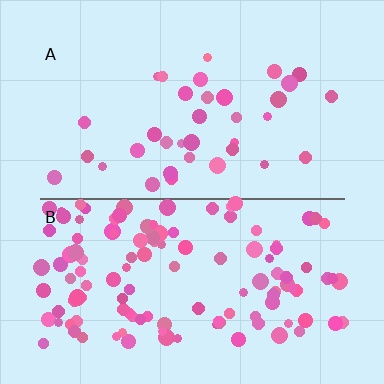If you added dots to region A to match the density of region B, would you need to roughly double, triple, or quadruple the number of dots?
Approximately triple.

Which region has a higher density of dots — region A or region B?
B (the bottom).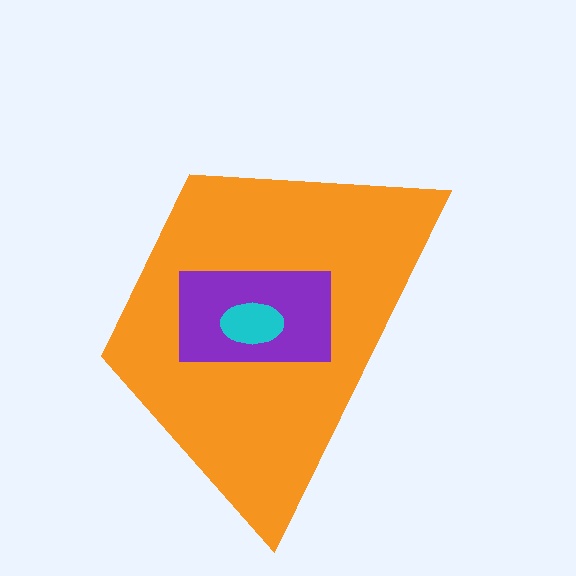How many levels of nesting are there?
3.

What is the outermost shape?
The orange trapezoid.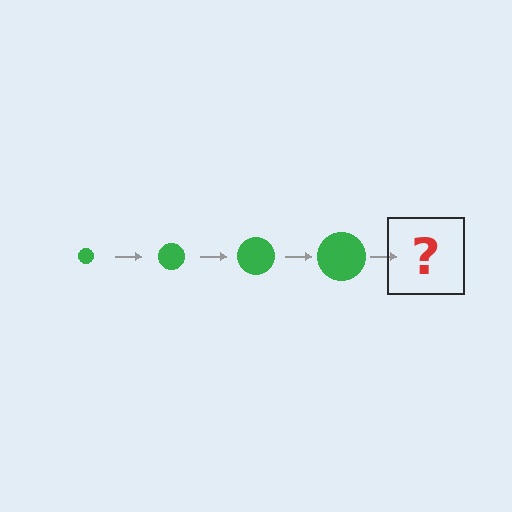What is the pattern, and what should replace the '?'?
The pattern is that the circle gets progressively larger each step. The '?' should be a green circle, larger than the previous one.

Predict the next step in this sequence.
The next step is a green circle, larger than the previous one.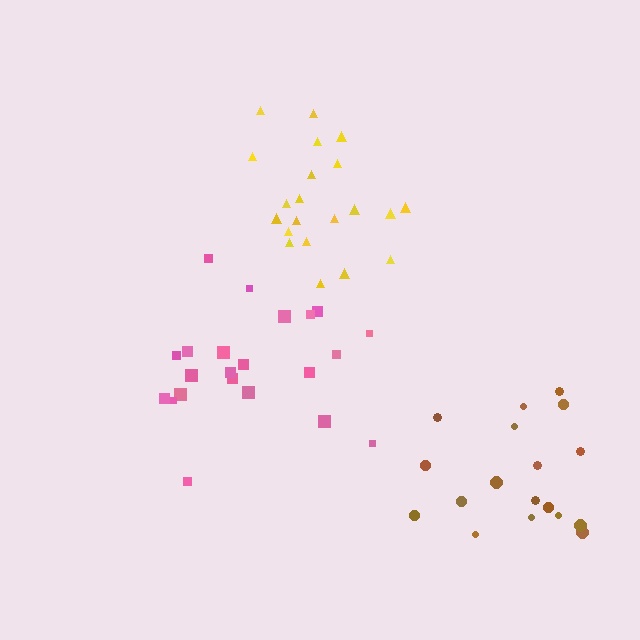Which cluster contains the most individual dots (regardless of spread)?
Pink (22).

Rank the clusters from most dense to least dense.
pink, yellow, brown.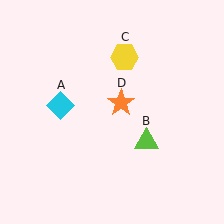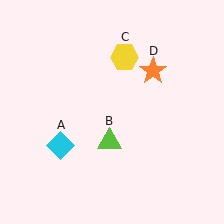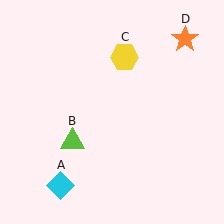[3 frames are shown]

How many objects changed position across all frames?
3 objects changed position: cyan diamond (object A), lime triangle (object B), orange star (object D).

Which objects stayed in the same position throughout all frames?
Yellow hexagon (object C) remained stationary.